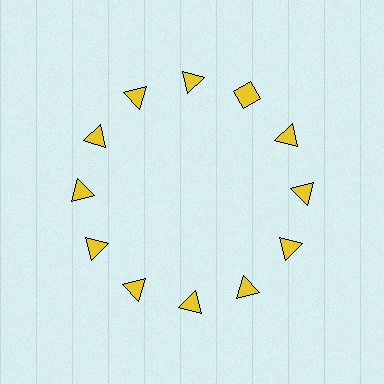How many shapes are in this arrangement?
There are 12 shapes arranged in a ring pattern.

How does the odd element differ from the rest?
It has a different shape: diamond instead of triangle.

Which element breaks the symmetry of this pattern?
The yellow diamond at roughly the 1 o'clock position breaks the symmetry. All other shapes are yellow triangles.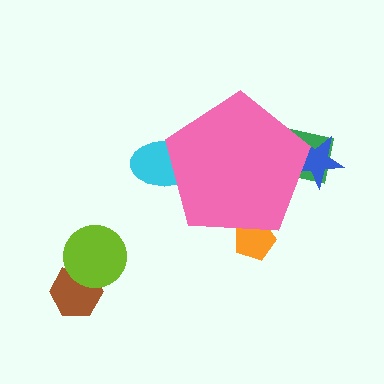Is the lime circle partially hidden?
No, the lime circle is fully visible.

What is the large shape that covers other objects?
A pink pentagon.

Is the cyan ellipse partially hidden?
Yes, the cyan ellipse is partially hidden behind the pink pentagon.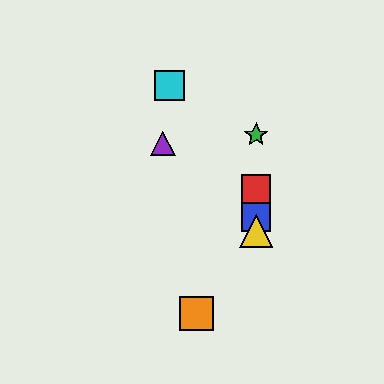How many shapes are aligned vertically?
4 shapes (the red square, the blue square, the green star, the yellow triangle) are aligned vertically.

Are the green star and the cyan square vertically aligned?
No, the green star is at x≈256 and the cyan square is at x≈170.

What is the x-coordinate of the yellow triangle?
The yellow triangle is at x≈256.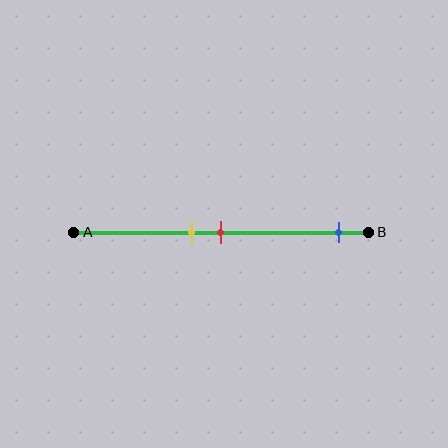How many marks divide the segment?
There are 3 marks dividing the segment.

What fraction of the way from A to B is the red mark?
The red mark is approximately 50% (0.5) of the way from A to B.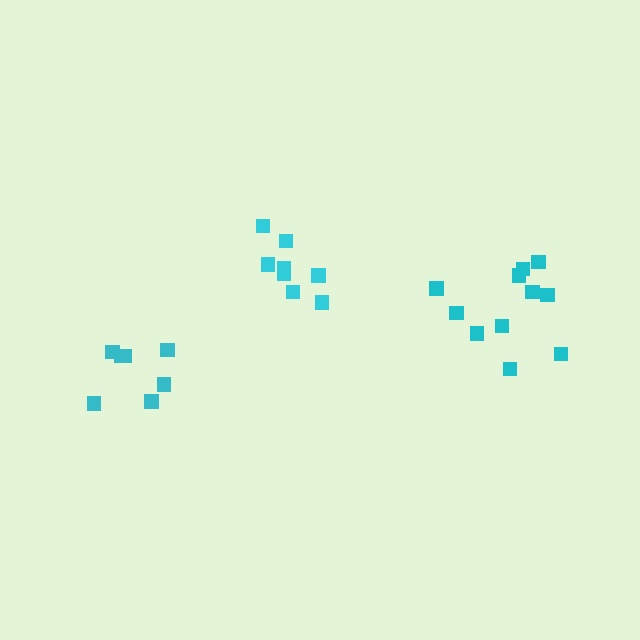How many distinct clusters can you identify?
There are 3 distinct clusters.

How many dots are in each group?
Group 1: 8 dots, Group 2: 7 dots, Group 3: 11 dots (26 total).